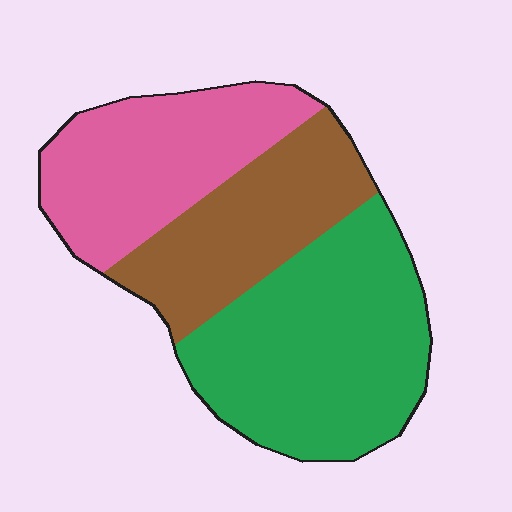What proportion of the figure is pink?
Pink covers roughly 30% of the figure.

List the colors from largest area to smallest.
From largest to smallest: green, pink, brown.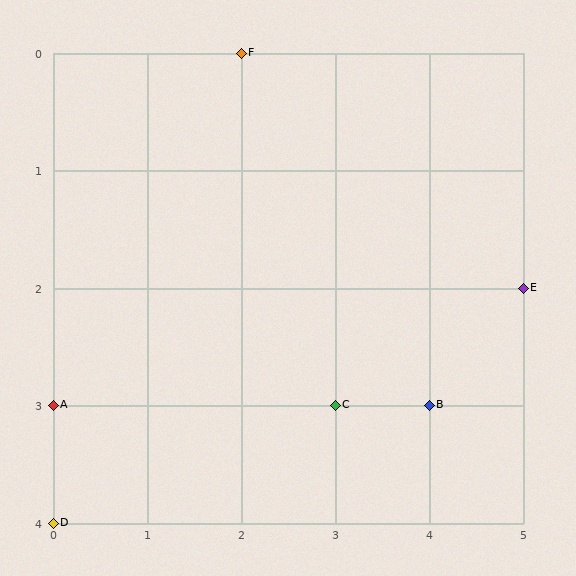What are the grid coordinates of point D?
Point D is at grid coordinates (0, 4).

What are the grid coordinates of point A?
Point A is at grid coordinates (0, 3).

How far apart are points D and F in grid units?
Points D and F are 2 columns and 4 rows apart (about 4.5 grid units diagonally).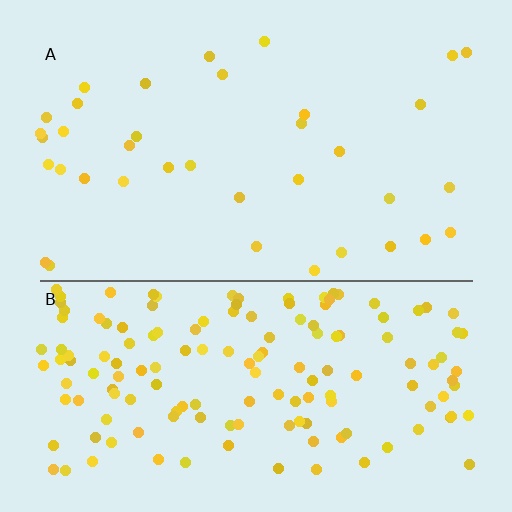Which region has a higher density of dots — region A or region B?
B (the bottom).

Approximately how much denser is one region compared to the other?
Approximately 4.2× — region B over region A.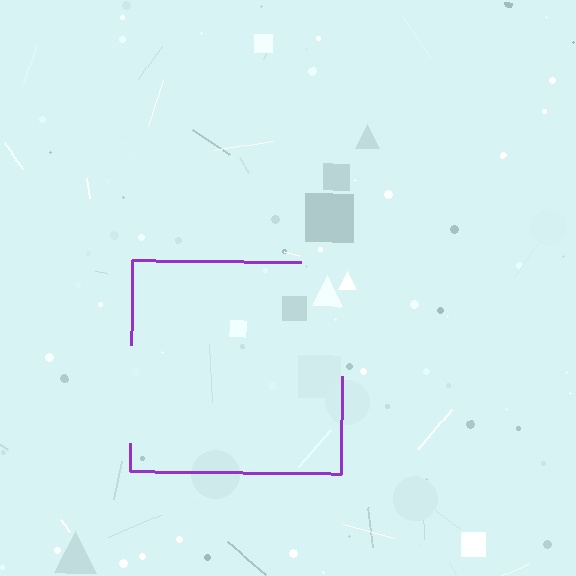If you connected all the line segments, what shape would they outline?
They would outline a square.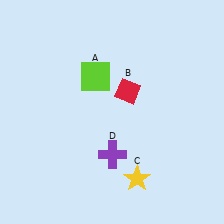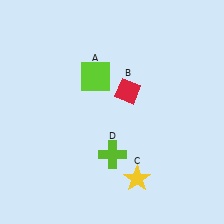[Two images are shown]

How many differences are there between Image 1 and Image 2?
There is 1 difference between the two images.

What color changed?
The cross (D) changed from purple in Image 1 to lime in Image 2.